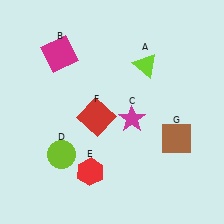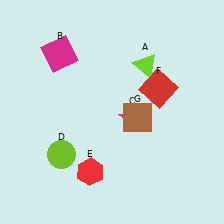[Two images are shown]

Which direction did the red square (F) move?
The red square (F) moved right.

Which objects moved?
The objects that moved are: the red square (F), the brown square (G).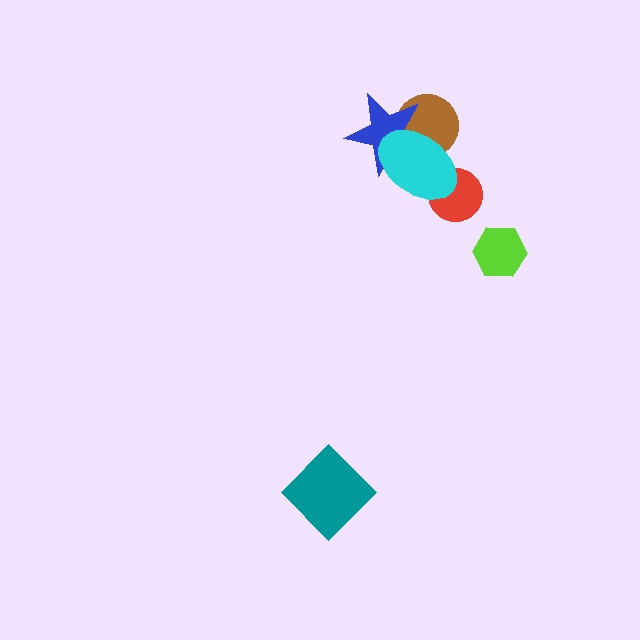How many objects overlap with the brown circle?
2 objects overlap with the brown circle.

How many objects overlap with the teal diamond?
0 objects overlap with the teal diamond.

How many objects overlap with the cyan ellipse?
3 objects overlap with the cyan ellipse.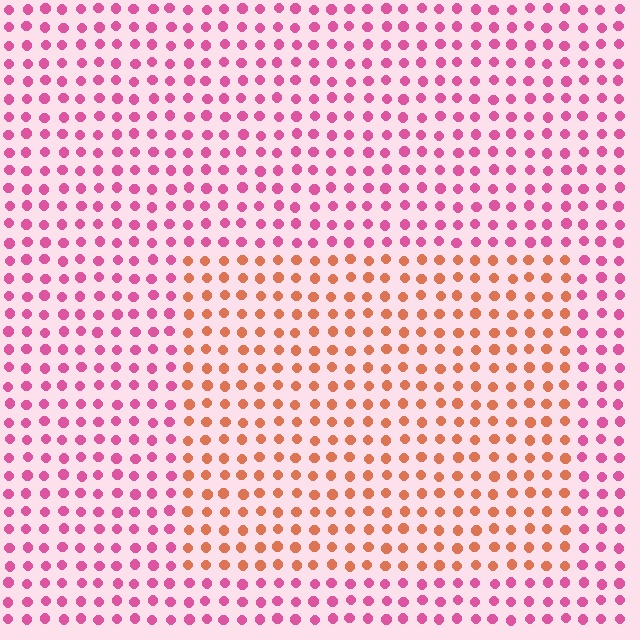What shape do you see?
I see a rectangle.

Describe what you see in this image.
The image is filled with small pink elements in a uniform arrangement. A rectangle-shaped region is visible where the elements are tinted to a slightly different hue, forming a subtle color boundary.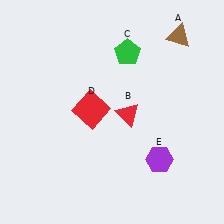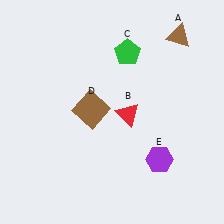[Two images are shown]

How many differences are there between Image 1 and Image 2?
There is 1 difference between the two images.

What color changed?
The square (D) changed from red in Image 1 to brown in Image 2.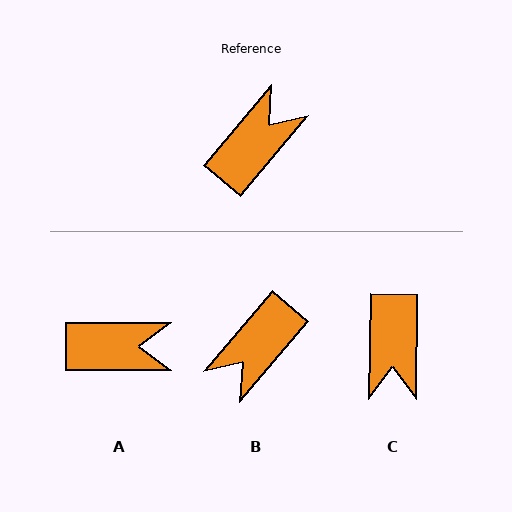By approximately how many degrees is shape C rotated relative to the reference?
Approximately 141 degrees clockwise.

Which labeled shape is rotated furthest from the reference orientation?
B, about 179 degrees away.